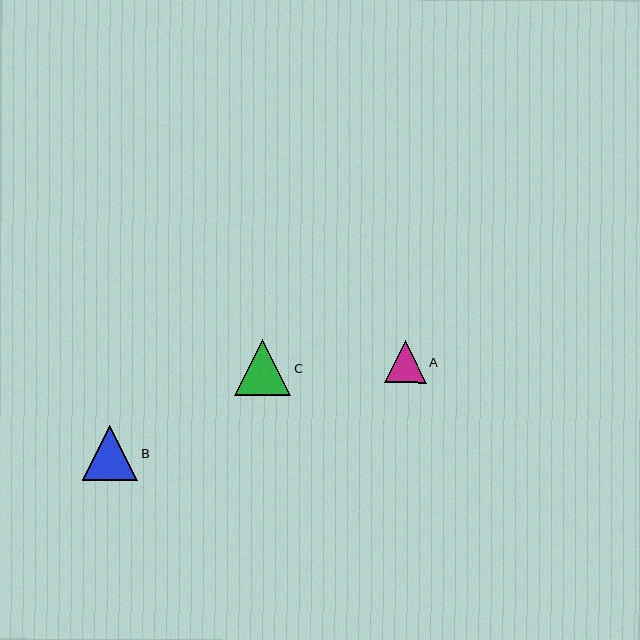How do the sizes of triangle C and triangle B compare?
Triangle C and triangle B are approximately the same size.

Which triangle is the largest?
Triangle C is the largest with a size of approximately 56 pixels.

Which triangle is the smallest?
Triangle A is the smallest with a size of approximately 42 pixels.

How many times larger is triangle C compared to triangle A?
Triangle C is approximately 1.3 times the size of triangle A.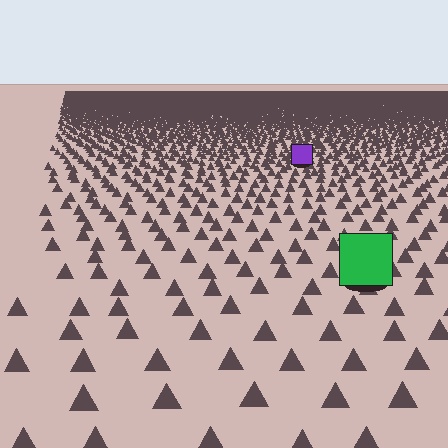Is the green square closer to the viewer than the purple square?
Yes. The green square is closer — you can tell from the texture gradient: the ground texture is coarser near it.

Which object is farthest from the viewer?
The purple square is farthest from the viewer. It appears smaller and the ground texture around it is denser.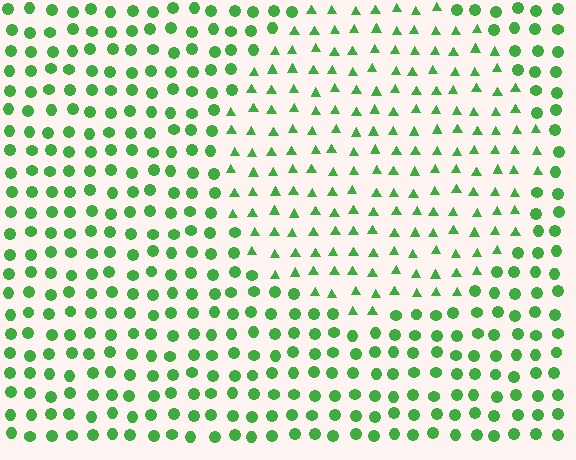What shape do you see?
I see a circle.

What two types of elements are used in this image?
The image uses triangles inside the circle region and circles outside it.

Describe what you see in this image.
The image is filled with small green elements arranged in a uniform grid. A circle-shaped region contains triangles, while the surrounding area contains circles. The boundary is defined purely by the change in element shape.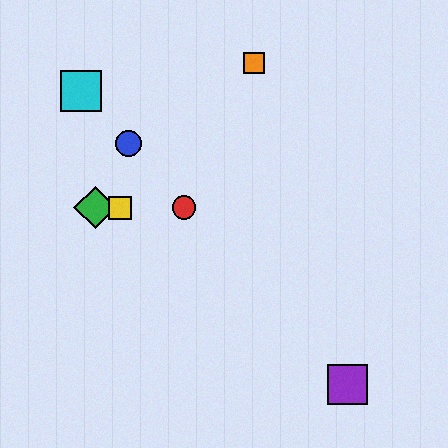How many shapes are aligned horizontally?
3 shapes (the red circle, the green diamond, the yellow square) are aligned horizontally.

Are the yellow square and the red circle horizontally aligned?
Yes, both are at y≈208.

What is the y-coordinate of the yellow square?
The yellow square is at y≈208.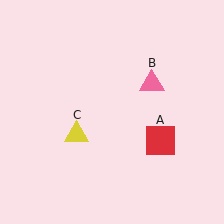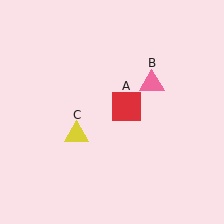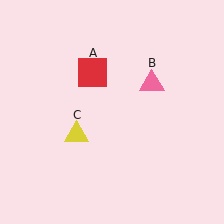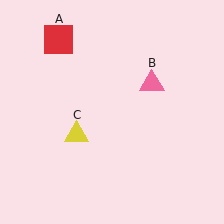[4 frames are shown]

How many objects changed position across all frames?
1 object changed position: red square (object A).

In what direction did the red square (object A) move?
The red square (object A) moved up and to the left.